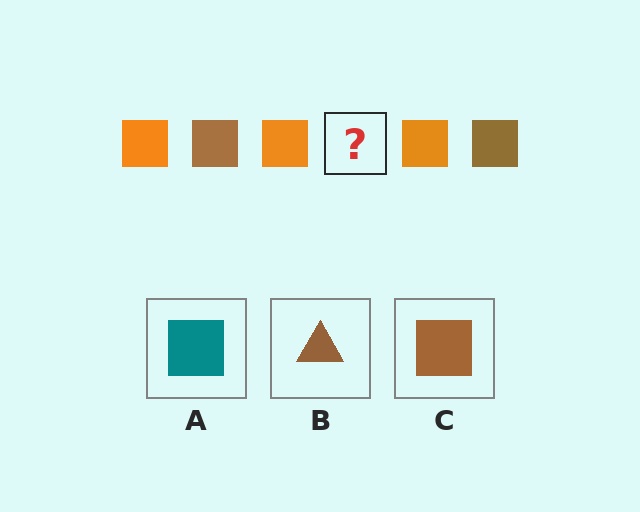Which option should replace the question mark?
Option C.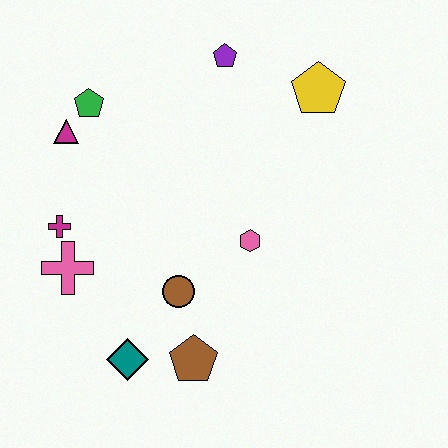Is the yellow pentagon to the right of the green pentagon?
Yes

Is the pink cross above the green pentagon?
No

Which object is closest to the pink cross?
The magenta cross is closest to the pink cross.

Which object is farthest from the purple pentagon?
The teal diamond is farthest from the purple pentagon.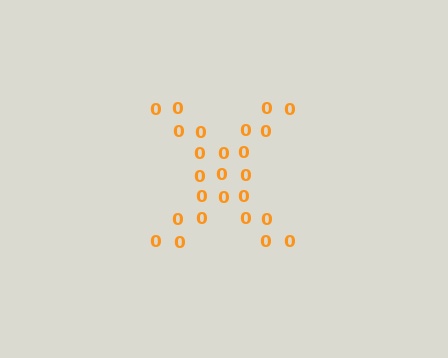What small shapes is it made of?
It is made of small digit 0's.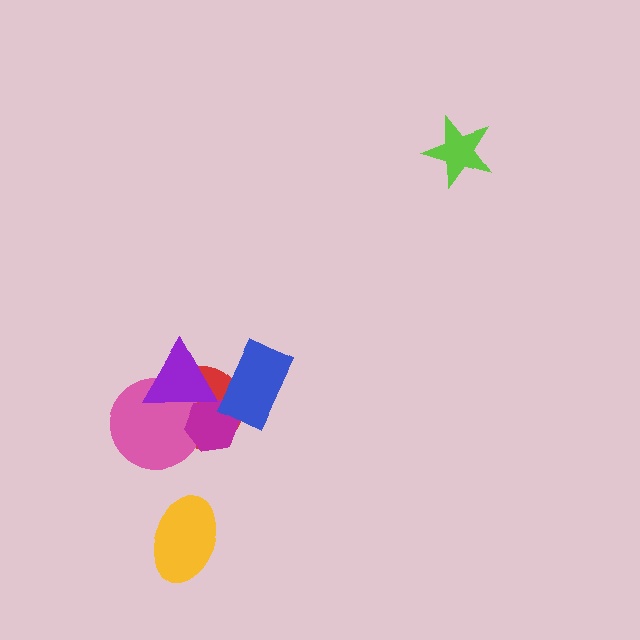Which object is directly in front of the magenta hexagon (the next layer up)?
The blue rectangle is directly in front of the magenta hexagon.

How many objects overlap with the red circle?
4 objects overlap with the red circle.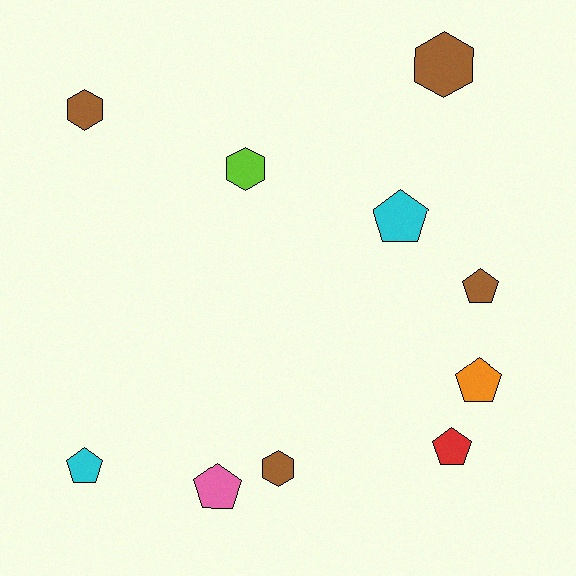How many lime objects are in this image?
There is 1 lime object.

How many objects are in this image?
There are 10 objects.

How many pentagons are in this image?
There are 6 pentagons.